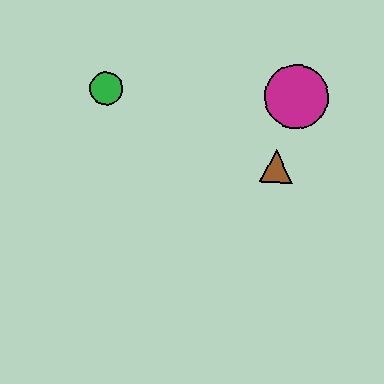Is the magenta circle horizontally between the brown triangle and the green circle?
No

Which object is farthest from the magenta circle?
The green circle is farthest from the magenta circle.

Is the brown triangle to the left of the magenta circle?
Yes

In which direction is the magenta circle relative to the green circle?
The magenta circle is to the right of the green circle.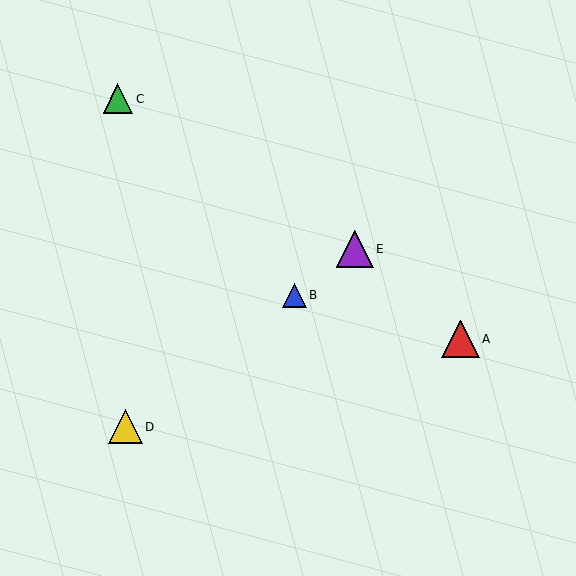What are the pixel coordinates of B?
Object B is at (295, 295).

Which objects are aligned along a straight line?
Objects B, D, E are aligned along a straight line.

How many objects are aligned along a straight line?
3 objects (B, D, E) are aligned along a straight line.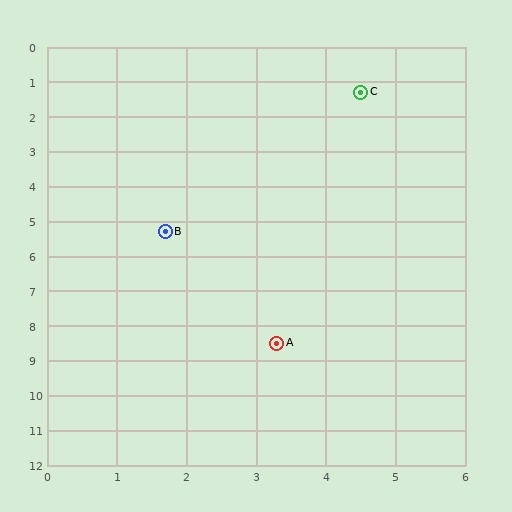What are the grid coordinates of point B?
Point B is at approximately (1.7, 5.3).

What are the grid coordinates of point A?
Point A is at approximately (3.3, 8.5).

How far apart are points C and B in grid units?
Points C and B are about 4.9 grid units apart.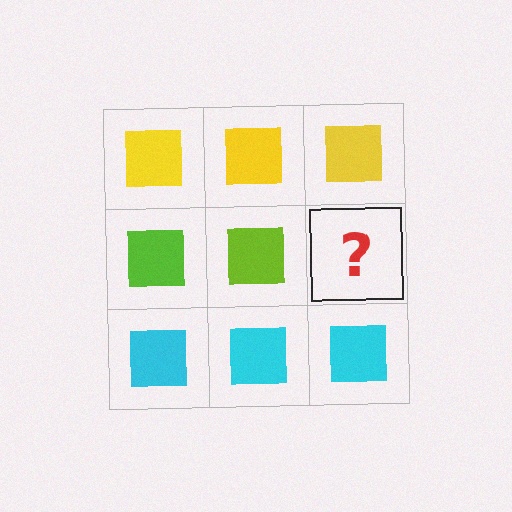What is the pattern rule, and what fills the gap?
The rule is that each row has a consistent color. The gap should be filled with a lime square.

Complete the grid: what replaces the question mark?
The question mark should be replaced with a lime square.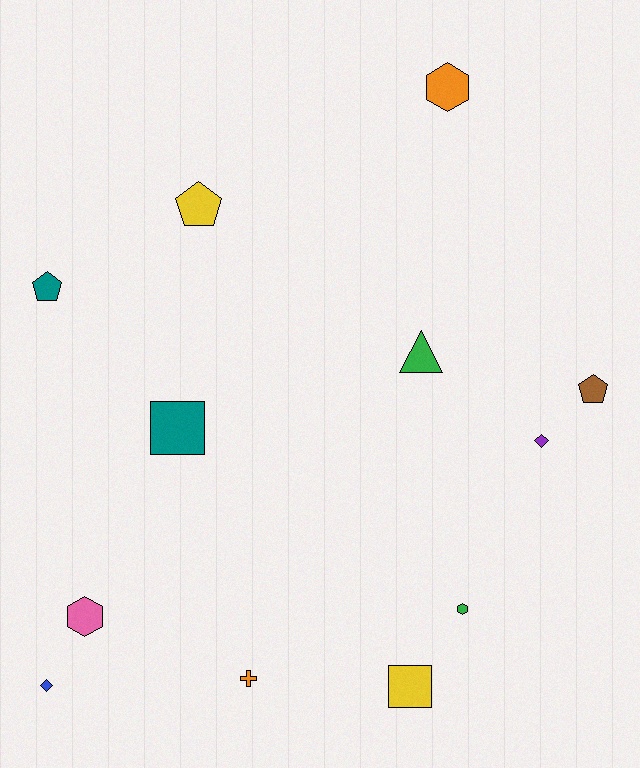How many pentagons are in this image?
There are 3 pentagons.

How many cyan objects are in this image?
There are no cyan objects.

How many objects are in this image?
There are 12 objects.